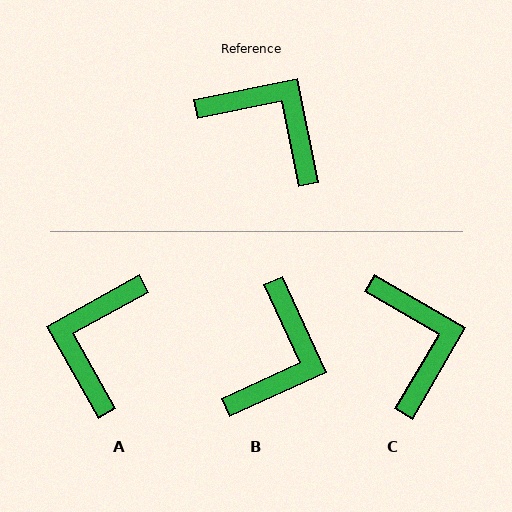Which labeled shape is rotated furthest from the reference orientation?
A, about 108 degrees away.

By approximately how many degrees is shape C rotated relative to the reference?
Approximately 42 degrees clockwise.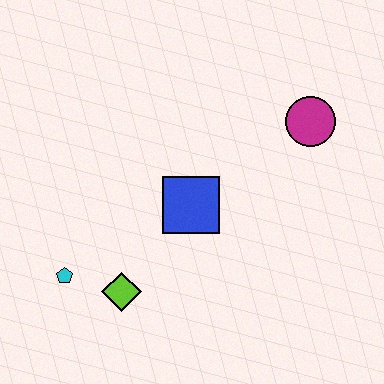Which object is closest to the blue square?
The lime diamond is closest to the blue square.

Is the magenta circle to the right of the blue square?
Yes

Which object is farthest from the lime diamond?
The magenta circle is farthest from the lime diamond.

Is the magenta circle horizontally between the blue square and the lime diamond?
No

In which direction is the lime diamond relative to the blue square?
The lime diamond is below the blue square.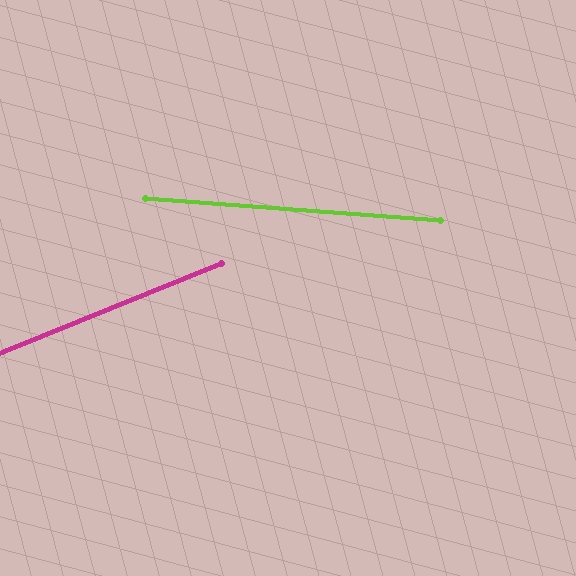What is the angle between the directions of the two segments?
Approximately 26 degrees.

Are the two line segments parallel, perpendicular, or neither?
Neither parallel nor perpendicular — they differ by about 26°.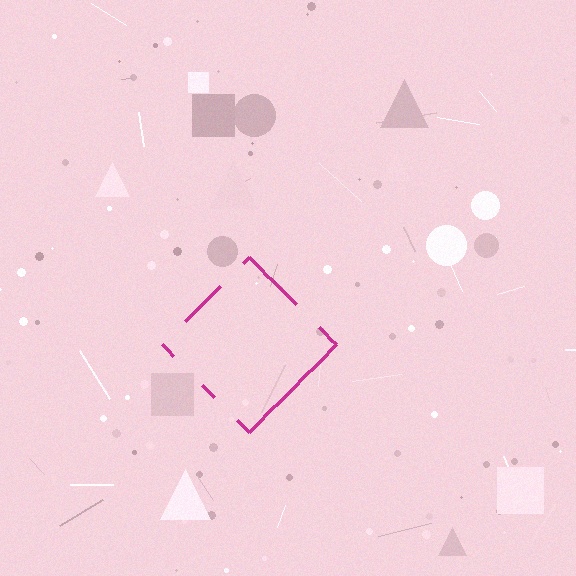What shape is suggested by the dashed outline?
The dashed outline suggests a diamond.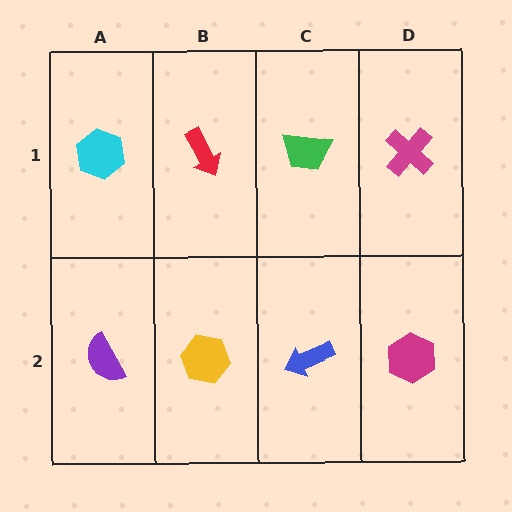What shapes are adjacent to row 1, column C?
A blue arrow (row 2, column C), a red arrow (row 1, column B), a magenta cross (row 1, column D).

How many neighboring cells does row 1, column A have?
2.